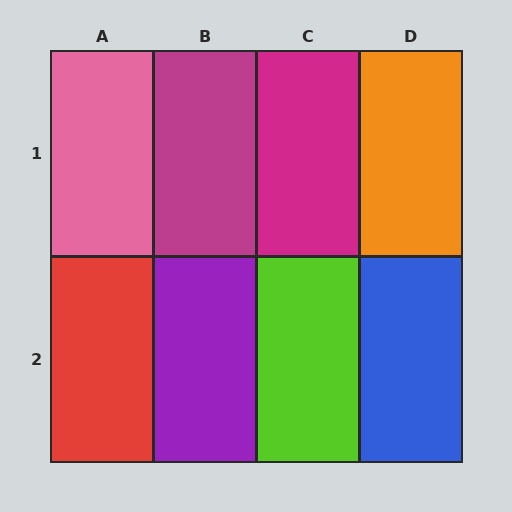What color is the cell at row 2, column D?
Blue.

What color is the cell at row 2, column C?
Lime.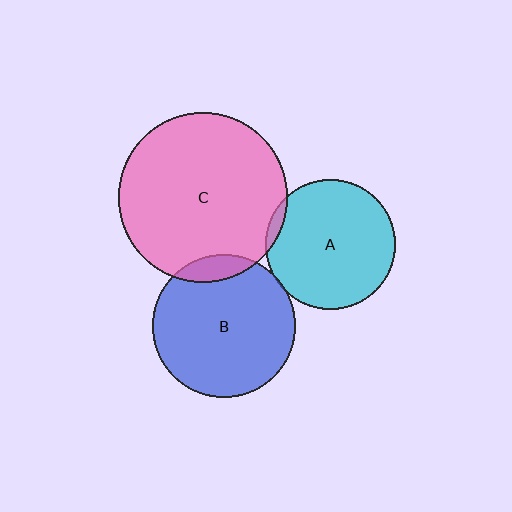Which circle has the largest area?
Circle C (pink).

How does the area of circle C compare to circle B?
Approximately 1.4 times.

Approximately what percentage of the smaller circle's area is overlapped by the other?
Approximately 10%.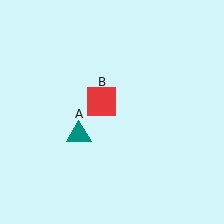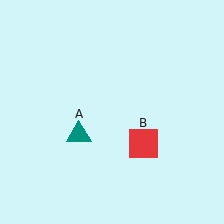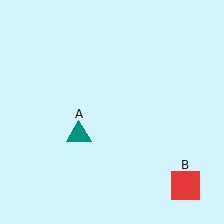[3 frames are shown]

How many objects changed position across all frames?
1 object changed position: red square (object B).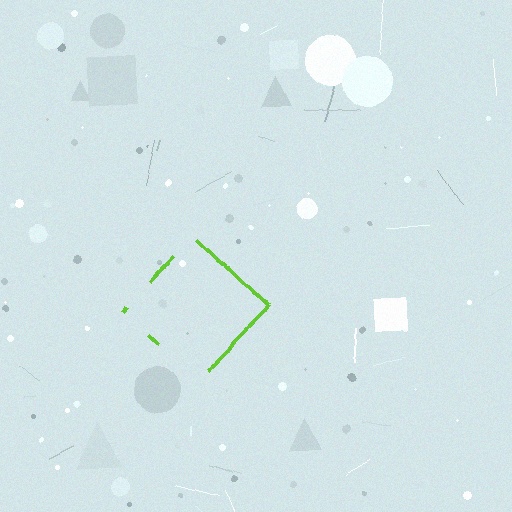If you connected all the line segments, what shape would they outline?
They would outline a diamond.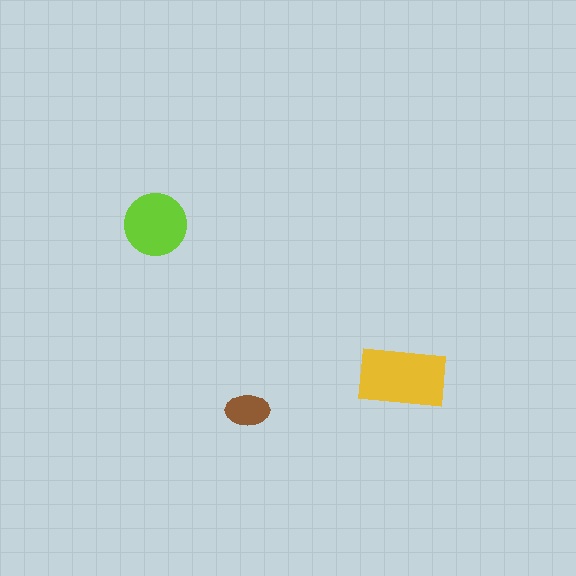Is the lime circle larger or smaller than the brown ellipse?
Larger.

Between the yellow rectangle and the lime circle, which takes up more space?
The yellow rectangle.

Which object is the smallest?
The brown ellipse.